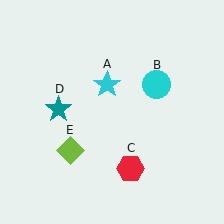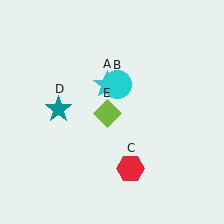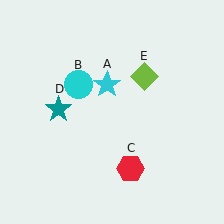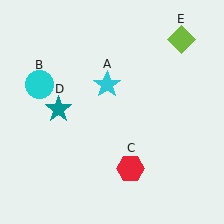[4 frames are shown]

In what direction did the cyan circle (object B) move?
The cyan circle (object B) moved left.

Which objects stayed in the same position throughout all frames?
Cyan star (object A) and red hexagon (object C) and teal star (object D) remained stationary.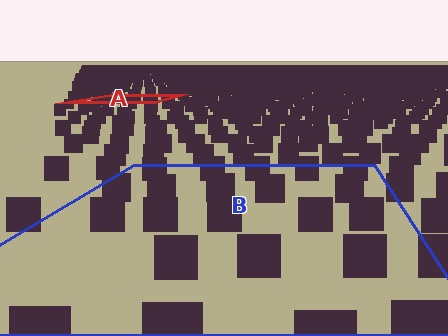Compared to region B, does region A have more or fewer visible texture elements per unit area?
Region A has more texture elements per unit area — they are packed more densely because it is farther away.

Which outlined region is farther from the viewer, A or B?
Region A is farther from the viewer — the texture elements inside it appear smaller and more densely packed.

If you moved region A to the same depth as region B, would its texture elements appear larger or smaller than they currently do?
They would appear larger. At a closer depth, the same texture elements are projected at a bigger on-screen size.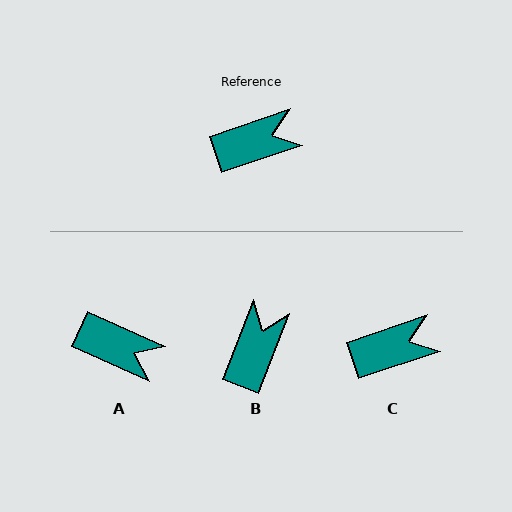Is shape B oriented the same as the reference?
No, it is off by about 50 degrees.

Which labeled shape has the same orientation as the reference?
C.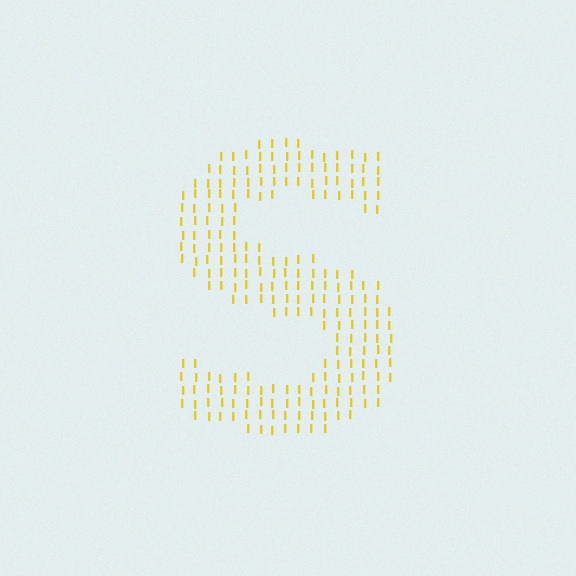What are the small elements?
The small elements are letter I's.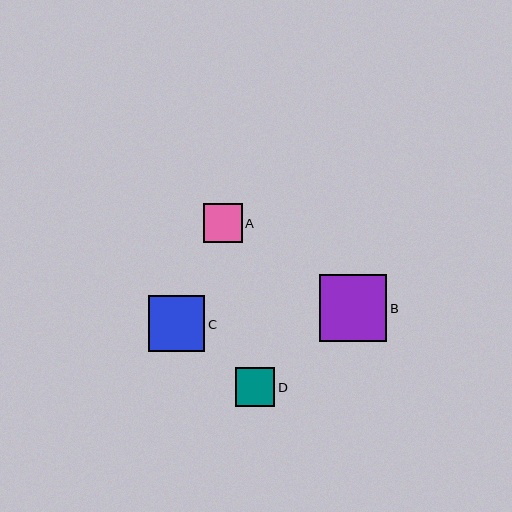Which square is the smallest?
Square A is the smallest with a size of approximately 39 pixels.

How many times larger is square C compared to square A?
Square C is approximately 1.4 times the size of square A.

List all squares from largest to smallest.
From largest to smallest: B, C, D, A.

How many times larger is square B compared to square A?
Square B is approximately 1.7 times the size of square A.